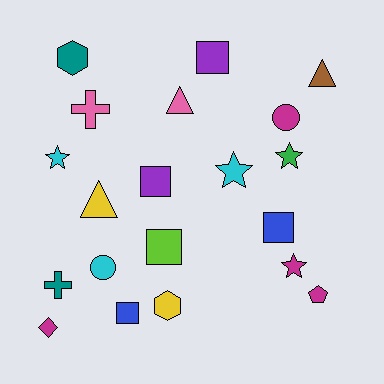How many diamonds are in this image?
There is 1 diamond.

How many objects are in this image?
There are 20 objects.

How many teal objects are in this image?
There are 2 teal objects.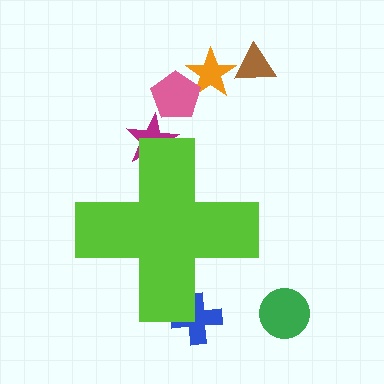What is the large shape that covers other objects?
A lime cross.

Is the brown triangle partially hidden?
No, the brown triangle is fully visible.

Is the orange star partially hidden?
No, the orange star is fully visible.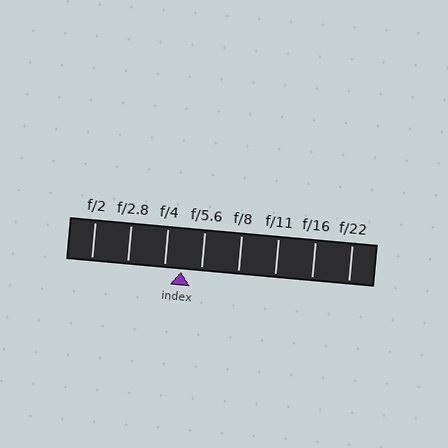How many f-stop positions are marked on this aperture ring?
There are 8 f-stop positions marked.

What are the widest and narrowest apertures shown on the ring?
The widest aperture shown is f/2 and the narrowest is f/22.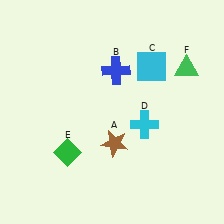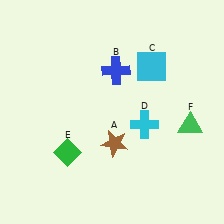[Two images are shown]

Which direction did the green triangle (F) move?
The green triangle (F) moved down.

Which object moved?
The green triangle (F) moved down.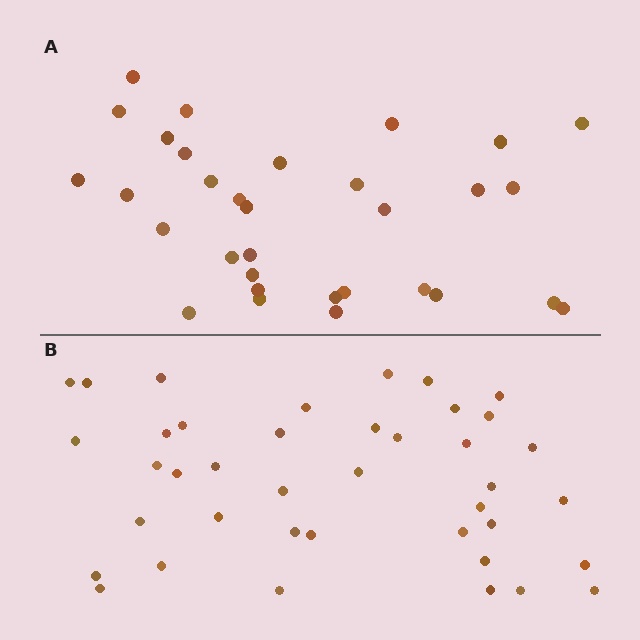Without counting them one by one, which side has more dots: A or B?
Region B (the bottom region) has more dots.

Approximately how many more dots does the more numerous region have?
Region B has roughly 8 or so more dots than region A.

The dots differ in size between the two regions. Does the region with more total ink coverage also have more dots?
No. Region A has more total ink coverage because its dots are larger, but region B actually contains more individual dots. Total area can be misleading — the number of items is what matters here.